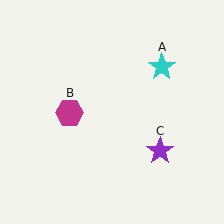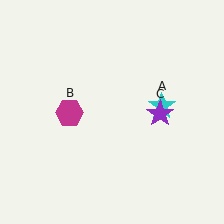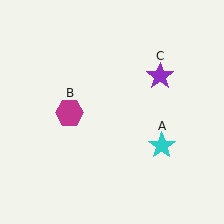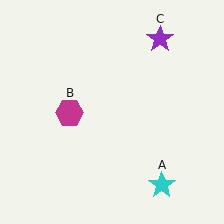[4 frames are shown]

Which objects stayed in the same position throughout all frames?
Magenta hexagon (object B) remained stationary.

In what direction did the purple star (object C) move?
The purple star (object C) moved up.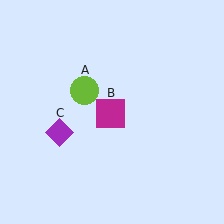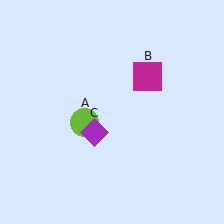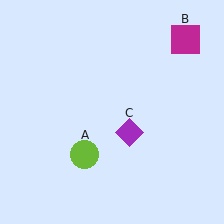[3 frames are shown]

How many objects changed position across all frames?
3 objects changed position: lime circle (object A), magenta square (object B), purple diamond (object C).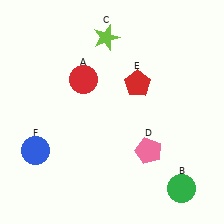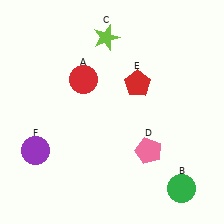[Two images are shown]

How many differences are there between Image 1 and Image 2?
There is 1 difference between the two images.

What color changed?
The circle (F) changed from blue in Image 1 to purple in Image 2.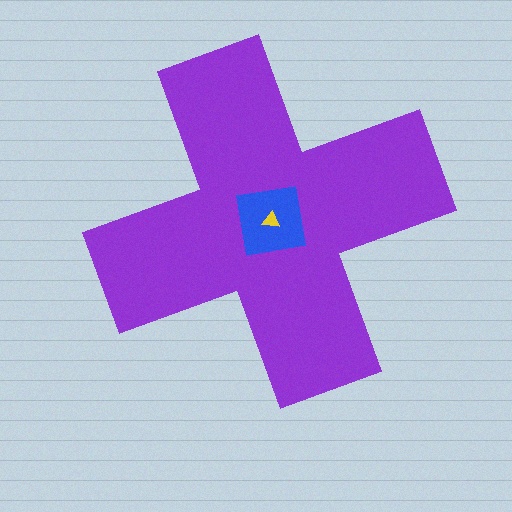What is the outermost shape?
The purple cross.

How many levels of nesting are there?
3.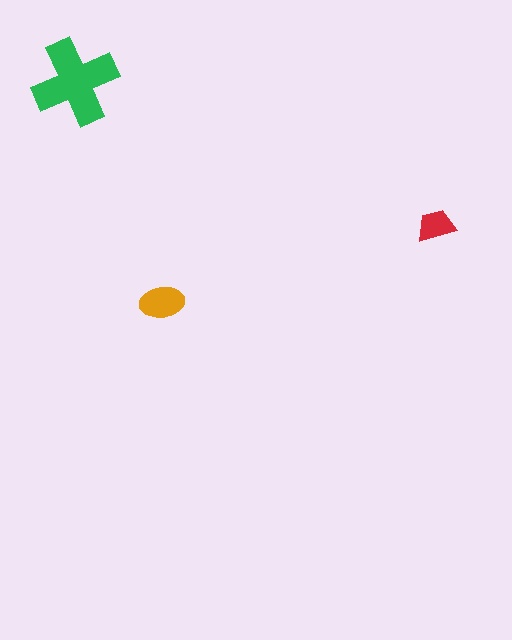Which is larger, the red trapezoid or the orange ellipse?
The orange ellipse.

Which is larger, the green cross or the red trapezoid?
The green cross.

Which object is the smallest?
The red trapezoid.